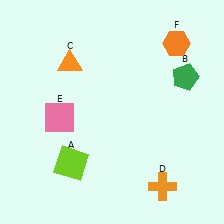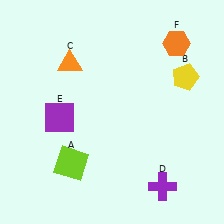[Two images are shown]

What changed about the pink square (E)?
In Image 1, E is pink. In Image 2, it changed to purple.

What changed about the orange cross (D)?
In Image 1, D is orange. In Image 2, it changed to purple.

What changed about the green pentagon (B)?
In Image 1, B is green. In Image 2, it changed to yellow.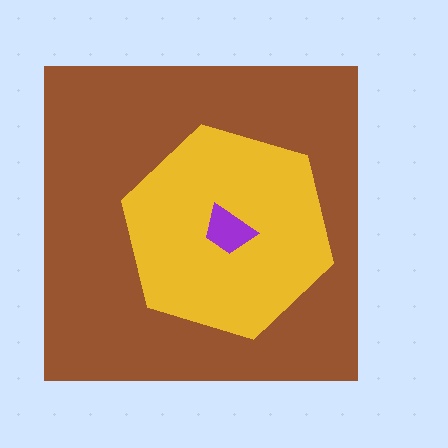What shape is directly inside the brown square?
The yellow hexagon.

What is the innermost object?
The purple trapezoid.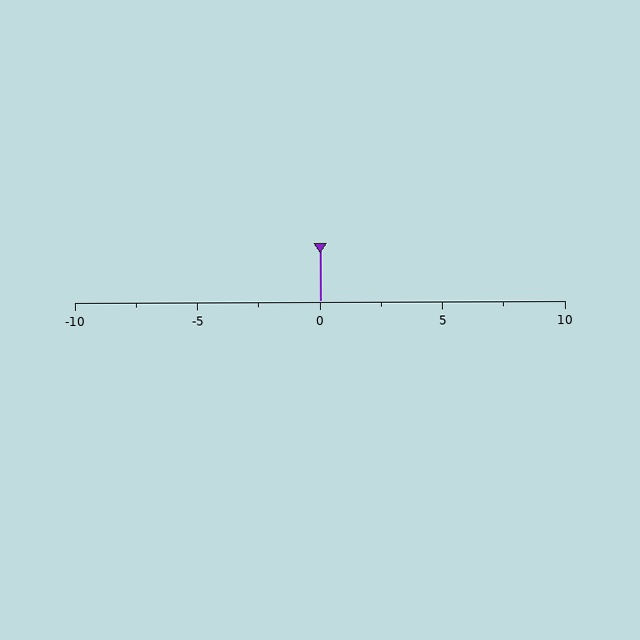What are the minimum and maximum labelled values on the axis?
The axis runs from -10 to 10.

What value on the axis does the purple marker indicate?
The marker indicates approximately 0.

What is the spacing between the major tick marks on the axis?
The major ticks are spaced 5 apart.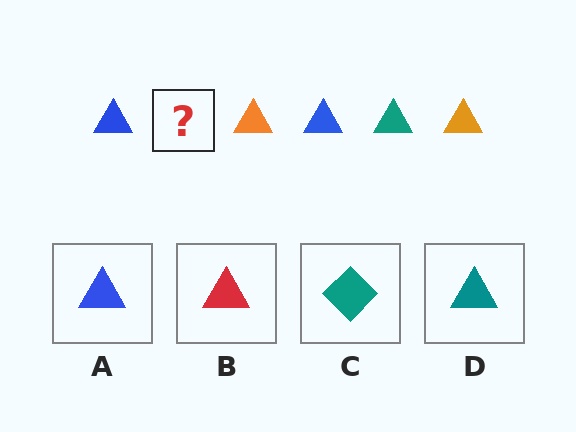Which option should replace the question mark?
Option D.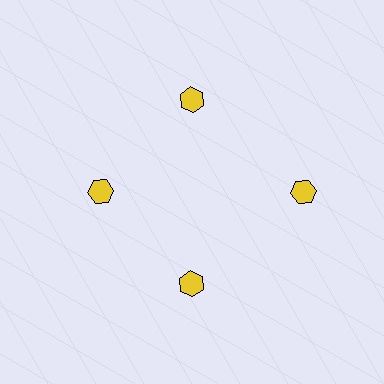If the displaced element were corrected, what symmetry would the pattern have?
It would have 4-fold rotational symmetry — the pattern would map onto itself every 90 degrees.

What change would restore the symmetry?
The symmetry would be restored by moving it inward, back onto the ring so that all 4 hexagons sit at equal angles and equal distance from the center.